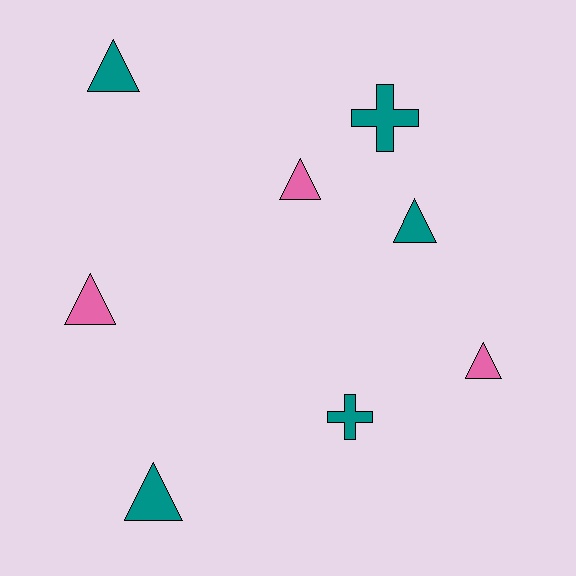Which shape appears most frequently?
Triangle, with 6 objects.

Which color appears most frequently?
Teal, with 5 objects.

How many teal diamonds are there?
There are no teal diamonds.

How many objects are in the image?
There are 8 objects.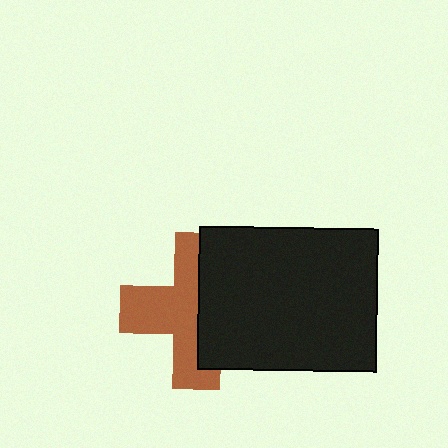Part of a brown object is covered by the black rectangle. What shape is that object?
It is a cross.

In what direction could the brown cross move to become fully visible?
The brown cross could move left. That would shift it out from behind the black rectangle entirely.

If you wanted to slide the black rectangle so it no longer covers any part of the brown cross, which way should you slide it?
Slide it right — that is the most direct way to separate the two shapes.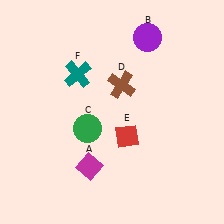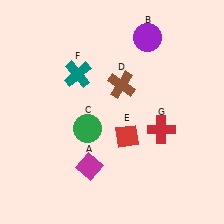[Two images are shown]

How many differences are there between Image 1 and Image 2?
There is 1 difference between the two images.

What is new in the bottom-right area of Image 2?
A red cross (G) was added in the bottom-right area of Image 2.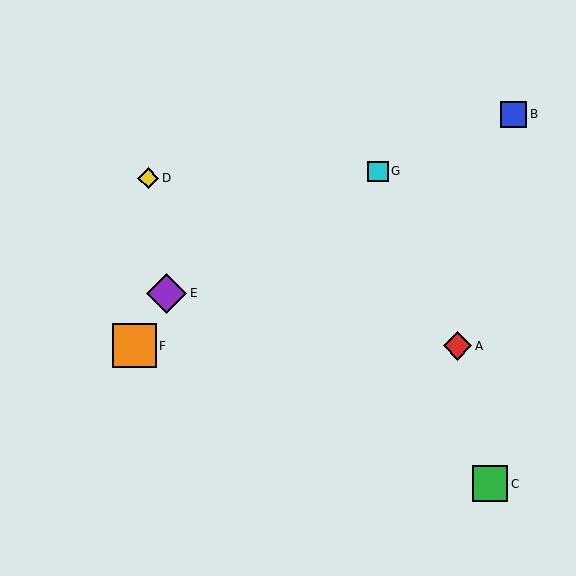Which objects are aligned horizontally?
Objects A, F are aligned horizontally.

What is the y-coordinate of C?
Object C is at y≈484.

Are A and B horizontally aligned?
No, A is at y≈346 and B is at y≈114.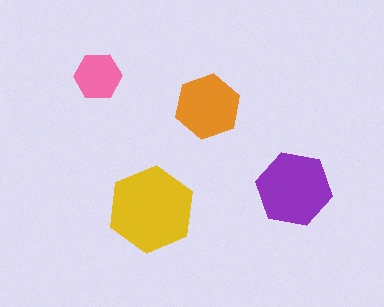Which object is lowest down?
The yellow hexagon is bottommost.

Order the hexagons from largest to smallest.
the yellow one, the purple one, the orange one, the pink one.